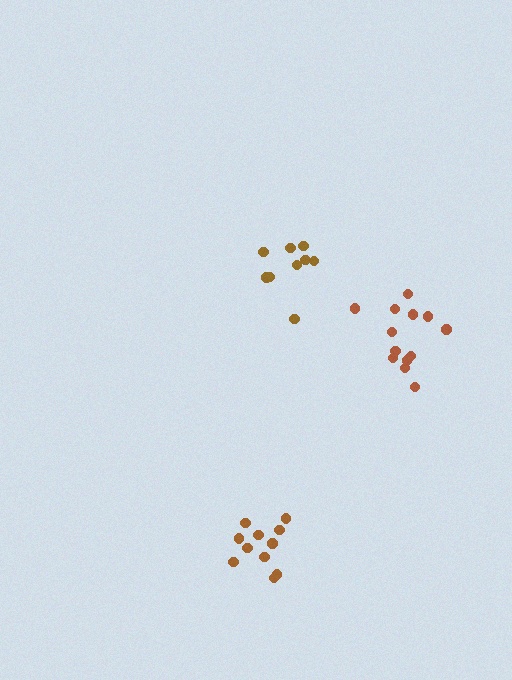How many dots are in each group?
Group 1: 13 dots, Group 2: 9 dots, Group 3: 11 dots (33 total).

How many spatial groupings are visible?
There are 3 spatial groupings.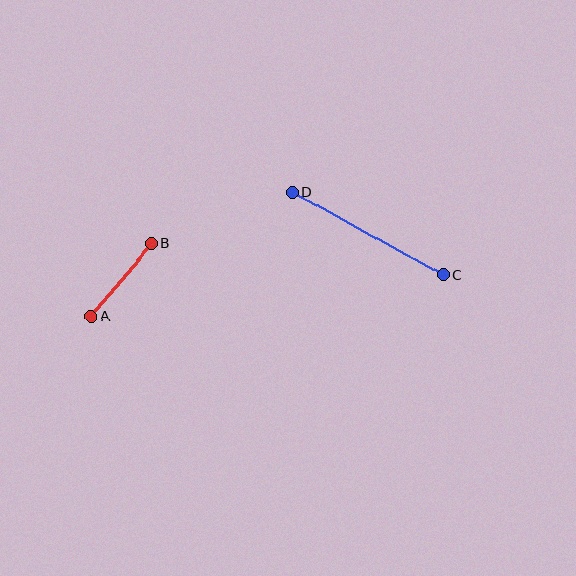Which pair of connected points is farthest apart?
Points C and D are farthest apart.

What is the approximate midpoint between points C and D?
The midpoint is at approximately (368, 234) pixels.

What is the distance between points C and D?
The distance is approximately 172 pixels.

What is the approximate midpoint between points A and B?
The midpoint is at approximately (121, 280) pixels.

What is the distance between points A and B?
The distance is approximately 95 pixels.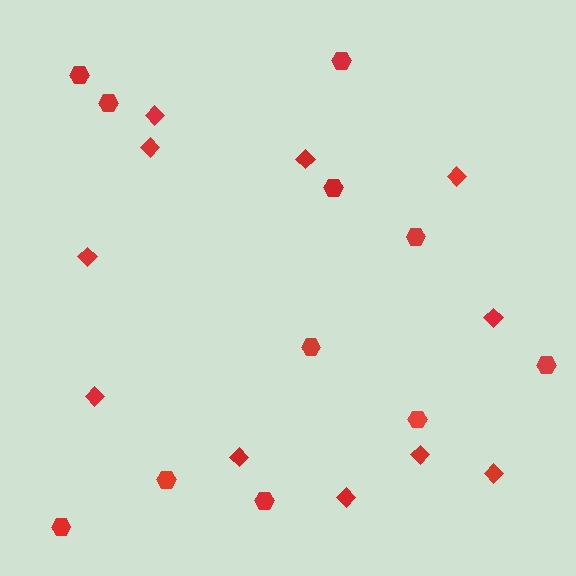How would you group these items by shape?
There are 2 groups: one group of diamonds (11) and one group of hexagons (11).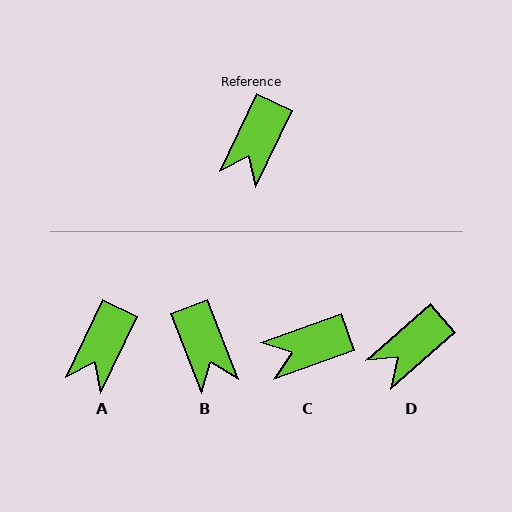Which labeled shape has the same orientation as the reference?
A.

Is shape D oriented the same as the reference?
No, it is off by about 24 degrees.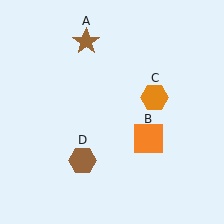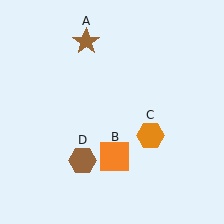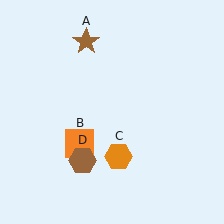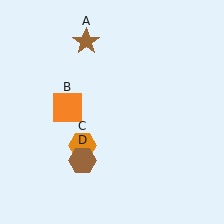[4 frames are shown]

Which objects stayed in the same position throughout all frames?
Brown star (object A) and brown hexagon (object D) remained stationary.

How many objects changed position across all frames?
2 objects changed position: orange square (object B), orange hexagon (object C).